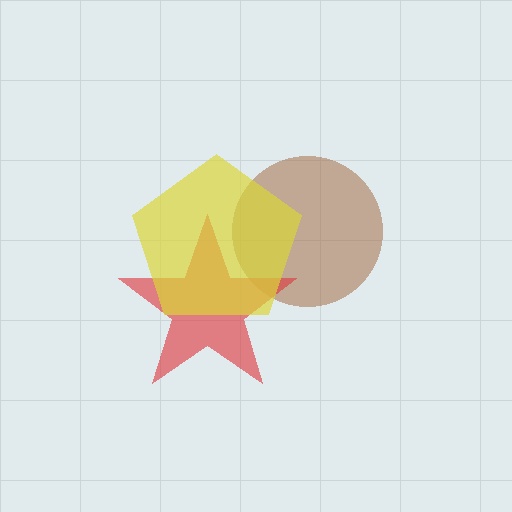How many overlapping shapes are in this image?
There are 3 overlapping shapes in the image.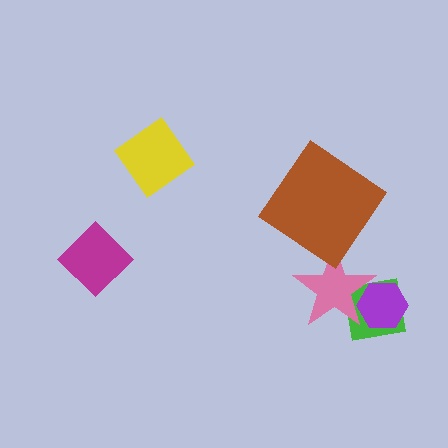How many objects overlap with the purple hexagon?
2 objects overlap with the purple hexagon.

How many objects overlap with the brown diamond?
0 objects overlap with the brown diamond.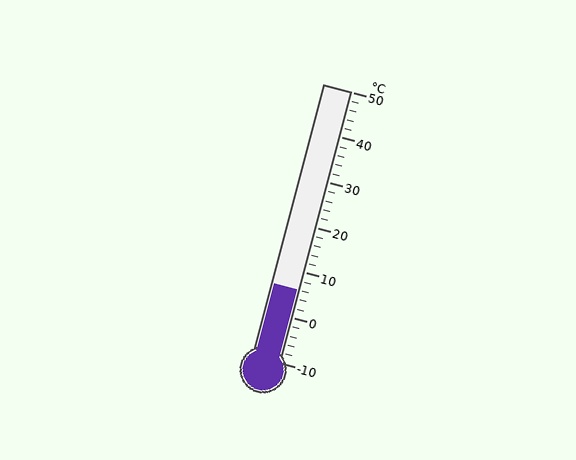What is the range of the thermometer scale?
The thermometer scale ranges from -10°C to 50°C.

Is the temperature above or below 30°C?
The temperature is below 30°C.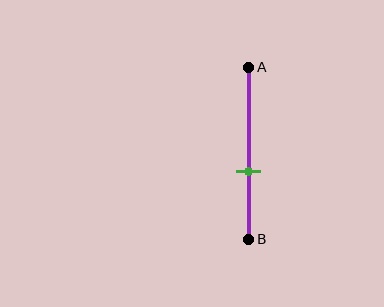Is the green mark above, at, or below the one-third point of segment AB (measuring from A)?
The green mark is below the one-third point of segment AB.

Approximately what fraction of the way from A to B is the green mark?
The green mark is approximately 60% of the way from A to B.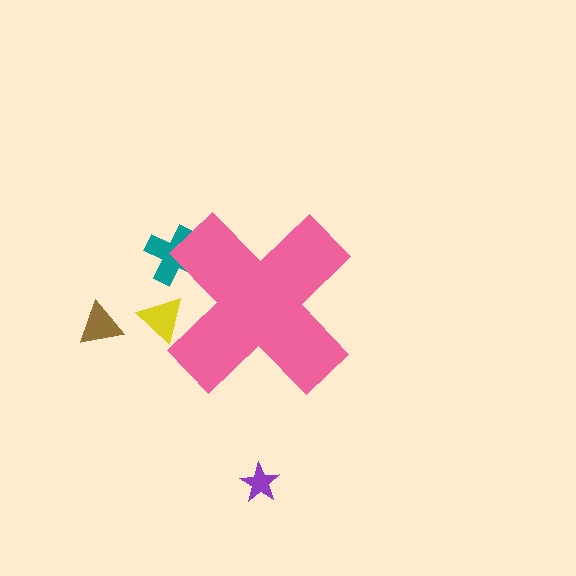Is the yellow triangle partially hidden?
Yes, the yellow triangle is partially hidden behind the pink cross.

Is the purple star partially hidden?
No, the purple star is fully visible.